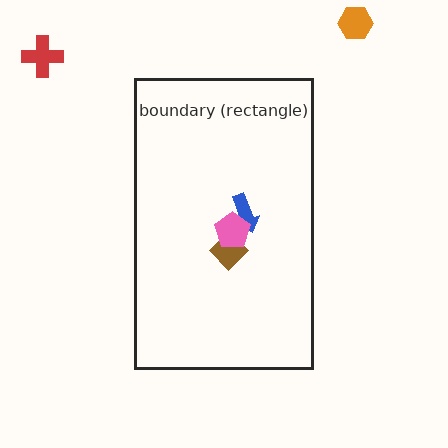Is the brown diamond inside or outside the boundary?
Inside.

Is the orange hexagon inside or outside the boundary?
Outside.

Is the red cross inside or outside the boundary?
Outside.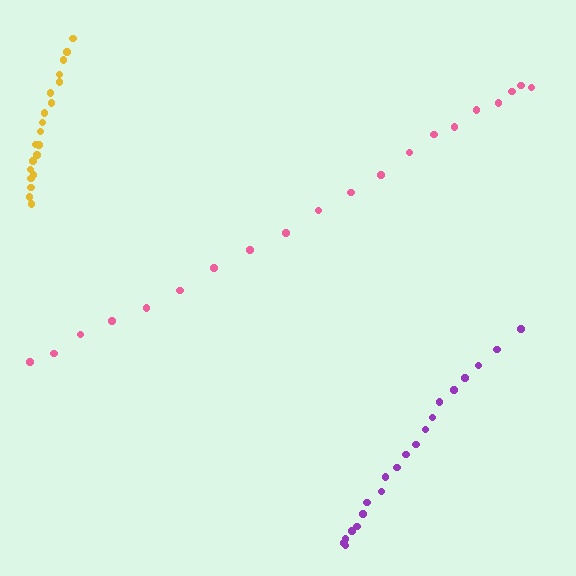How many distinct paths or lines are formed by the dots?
There are 3 distinct paths.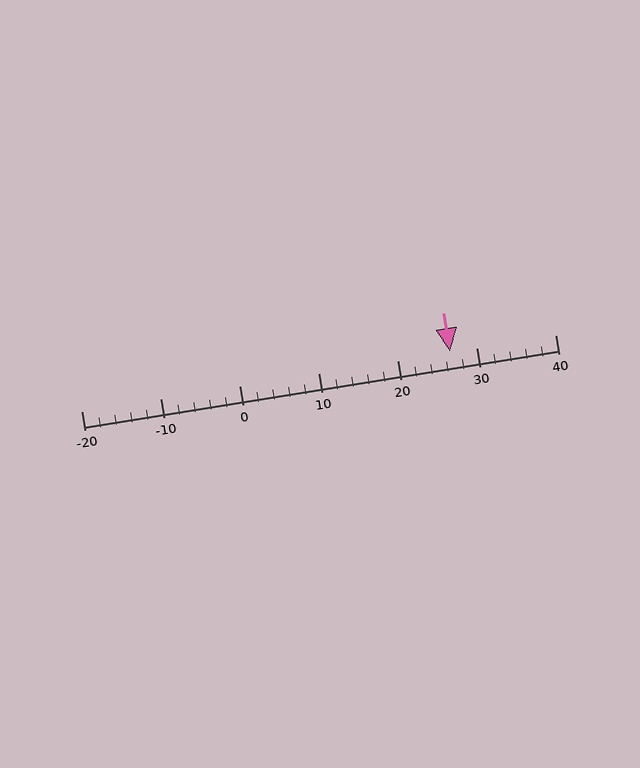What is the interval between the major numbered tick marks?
The major tick marks are spaced 10 units apart.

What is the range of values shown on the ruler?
The ruler shows values from -20 to 40.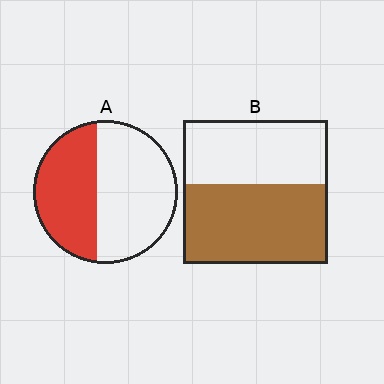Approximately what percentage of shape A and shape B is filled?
A is approximately 45% and B is approximately 55%.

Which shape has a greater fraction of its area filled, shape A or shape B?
Shape B.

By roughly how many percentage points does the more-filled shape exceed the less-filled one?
By roughly 15 percentage points (B over A).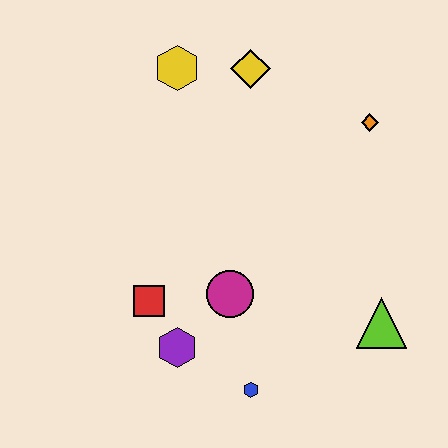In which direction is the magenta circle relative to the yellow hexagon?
The magenta circle is below the yellow hexagon.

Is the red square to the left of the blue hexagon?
Yes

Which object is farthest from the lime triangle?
The yellow hexagon is farthest from the lime triangle.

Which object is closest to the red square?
The purple hexagon is closest to the red square.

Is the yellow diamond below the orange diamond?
No